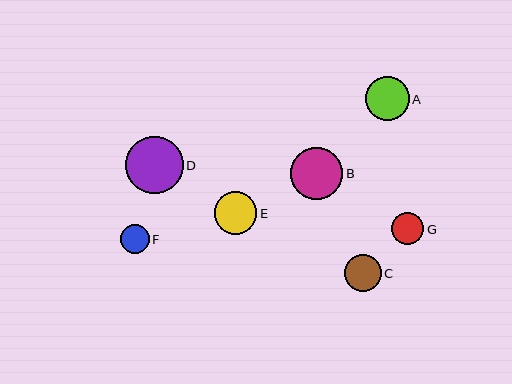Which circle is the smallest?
Circle F is the smallest with a size of approximately 29 pixels.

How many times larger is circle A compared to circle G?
Circle A is approximately 1.3 times the size of circle G.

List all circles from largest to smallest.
From largest to smallest: D, B, A, E, C, G, F.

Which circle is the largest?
Circle D is the largest with a size of approximately 57 pixels.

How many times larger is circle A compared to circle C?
Circle A is approximately 1.2 times the size of circle C.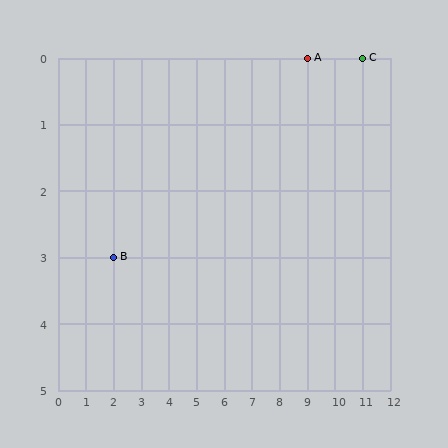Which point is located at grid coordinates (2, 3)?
Point B is at (2, 3).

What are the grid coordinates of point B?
Point B is at grid coordinates (2, 3).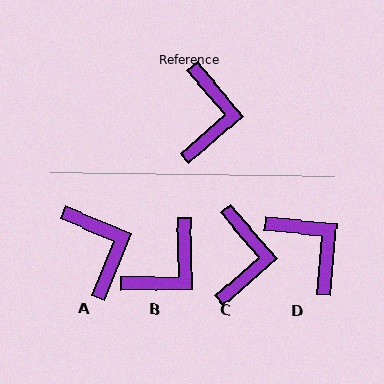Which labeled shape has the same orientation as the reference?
C.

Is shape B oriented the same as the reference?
No, it is off by about 40 degrees.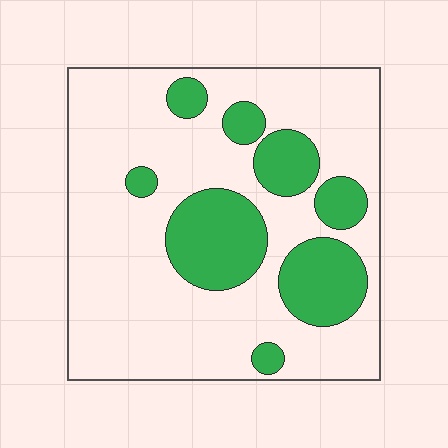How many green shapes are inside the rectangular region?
8.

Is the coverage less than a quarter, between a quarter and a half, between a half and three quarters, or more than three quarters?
Between a quarter and a half.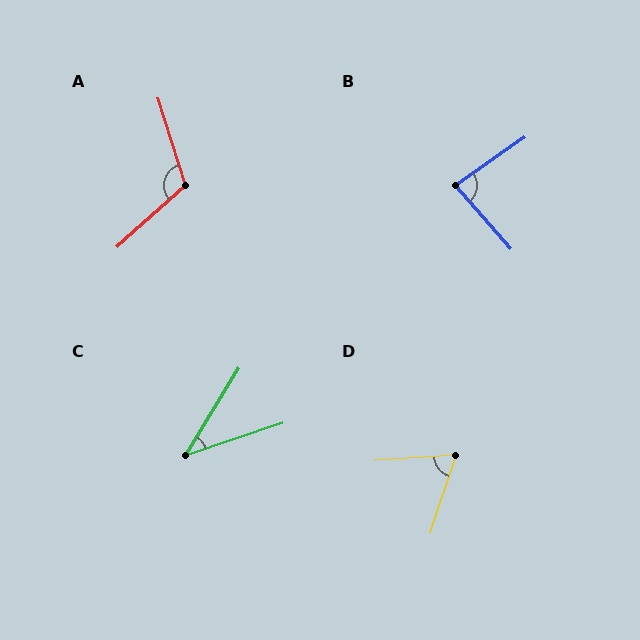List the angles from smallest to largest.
C (40°), D (68°), B (84°), A (114°).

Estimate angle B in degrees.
Approximately 84 degrees.